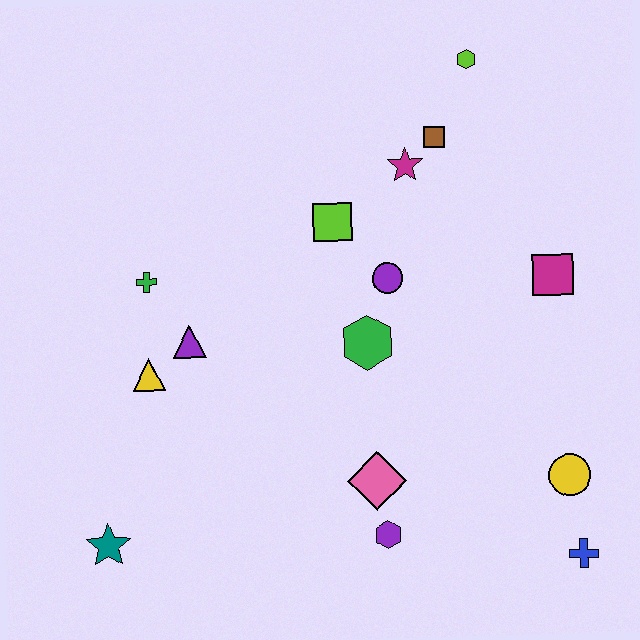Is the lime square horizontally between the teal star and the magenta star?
Yes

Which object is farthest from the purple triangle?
The blue cross is farthest from the purple triangle.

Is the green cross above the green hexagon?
Yes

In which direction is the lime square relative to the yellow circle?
The lime square is above the yellow circle.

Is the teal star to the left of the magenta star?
Yes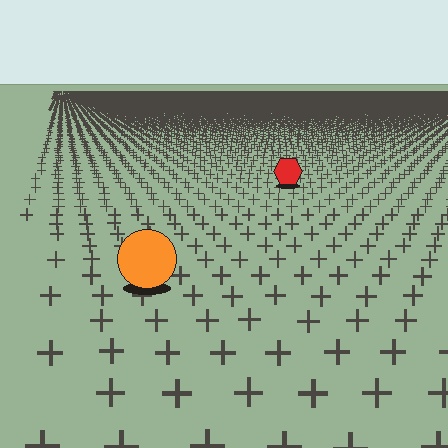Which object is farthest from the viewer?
The red hexagon is farthest from the viewer. It appears smaller and the ground texture around it is denser.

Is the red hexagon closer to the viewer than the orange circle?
No. The orange circle is closer — you can tell from the texture gradient: the ground texture is coarser near it.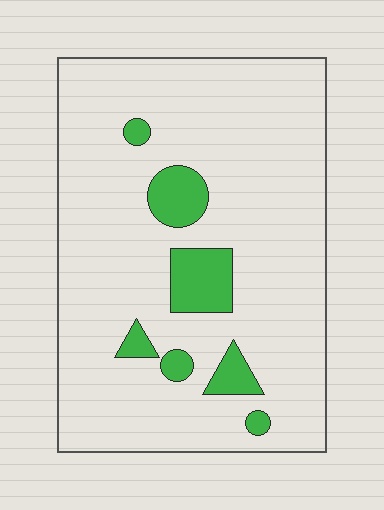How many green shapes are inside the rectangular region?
7.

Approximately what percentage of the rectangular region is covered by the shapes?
Approximately 10%.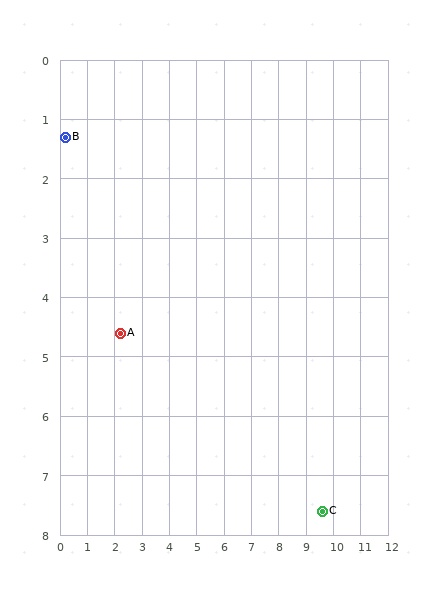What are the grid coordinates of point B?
Point B is at approximately (0.2, 1.3).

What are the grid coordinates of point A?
Point A is at approximately (2.2, 4.6).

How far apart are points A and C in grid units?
Points A and C are about 8.0 grid units apart.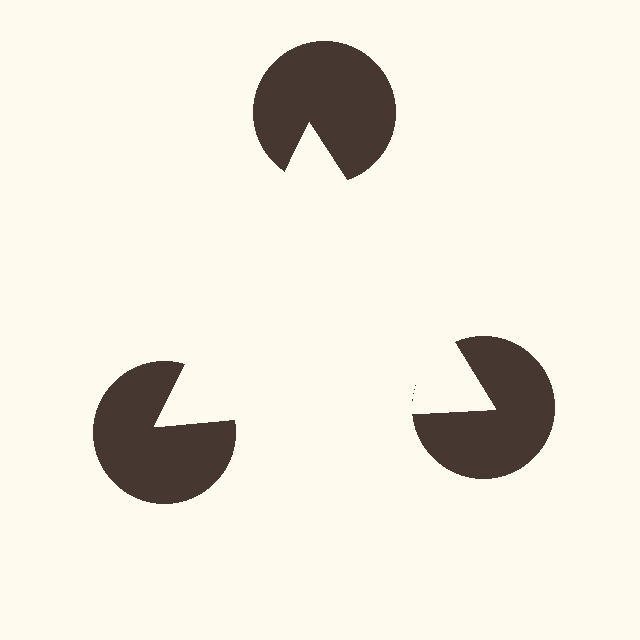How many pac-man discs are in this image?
There are 3 — one at each vertex of the illusory triangle.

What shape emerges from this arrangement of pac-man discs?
An illusory triangle — its edges are inferred from the aligned wedge cuts in the pac-man discs, not physically drawn.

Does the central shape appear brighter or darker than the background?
It typically appears slightly brighter than the background, even though no actual brightness change is drawn.